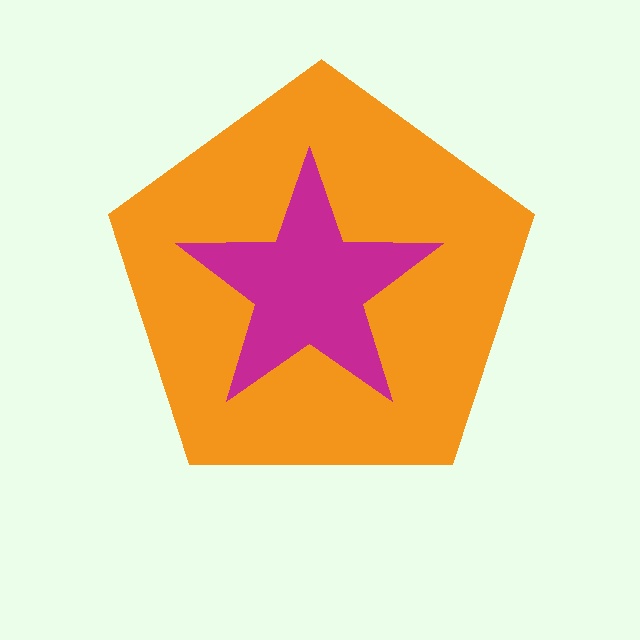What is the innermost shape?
The magenta star.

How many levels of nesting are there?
2.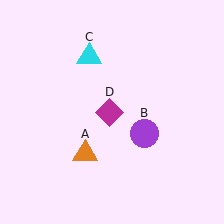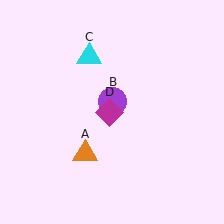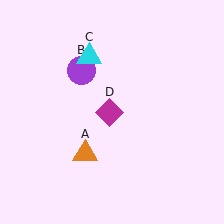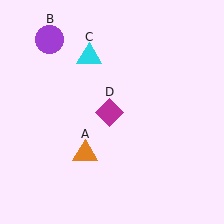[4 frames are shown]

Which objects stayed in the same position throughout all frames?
Orange triangle (object A) and cyan triangle (object C) and magenta diamond (object D) remained stationary.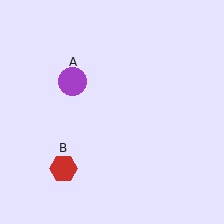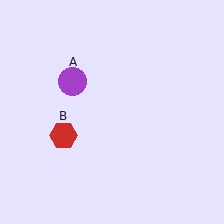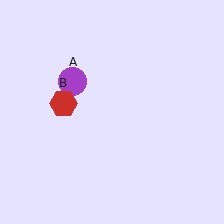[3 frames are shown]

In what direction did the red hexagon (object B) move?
The red hexagon (object B) moved up.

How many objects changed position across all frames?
1 object changed position: red hexagon (object B).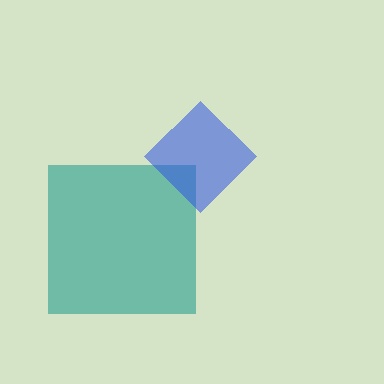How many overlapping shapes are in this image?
There are 2 overlapping shapes in the image.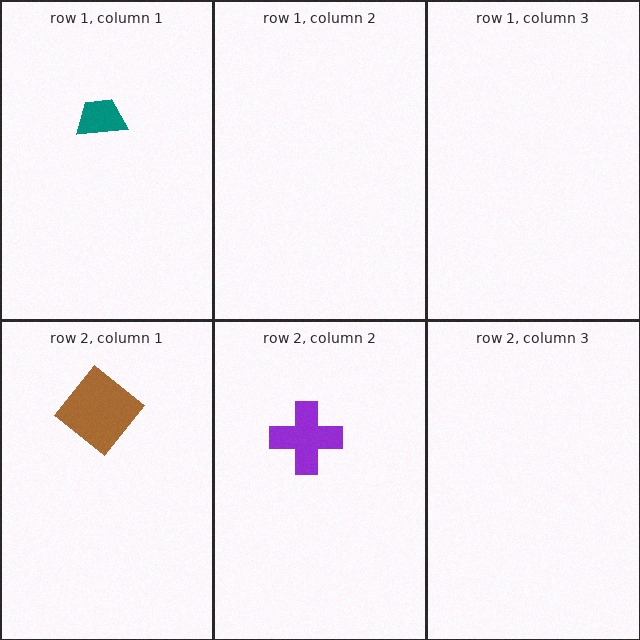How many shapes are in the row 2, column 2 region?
1.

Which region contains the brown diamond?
The row 2, column 1 region.